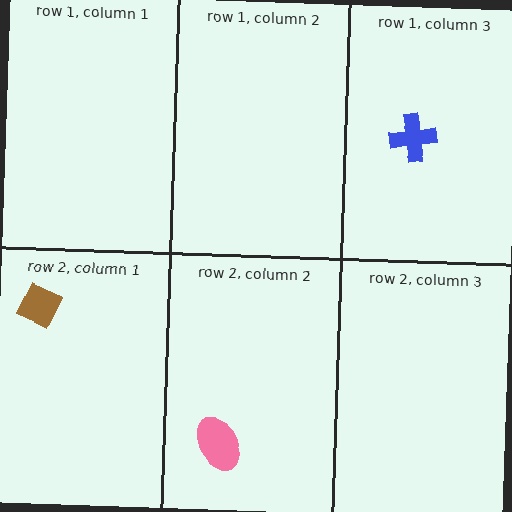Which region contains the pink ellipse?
The row 2, column 2 region.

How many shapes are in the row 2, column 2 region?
1.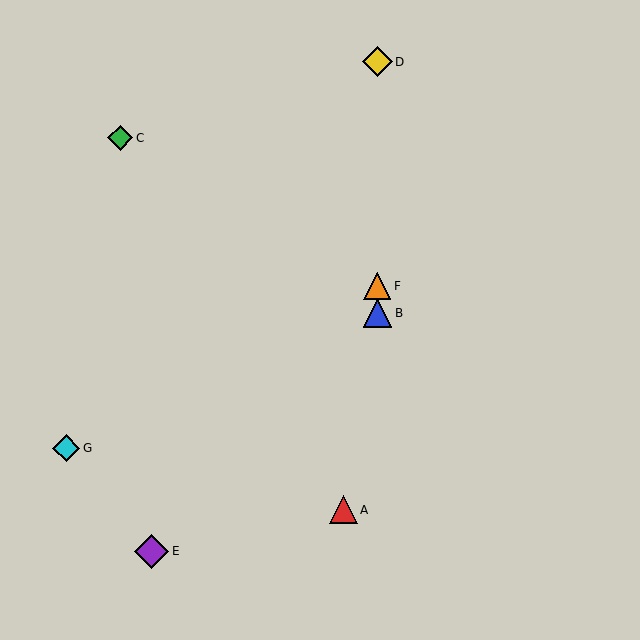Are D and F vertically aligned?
Yes, both are at x≈377.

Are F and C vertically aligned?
No, F is at x≈377 and C is at x≈120.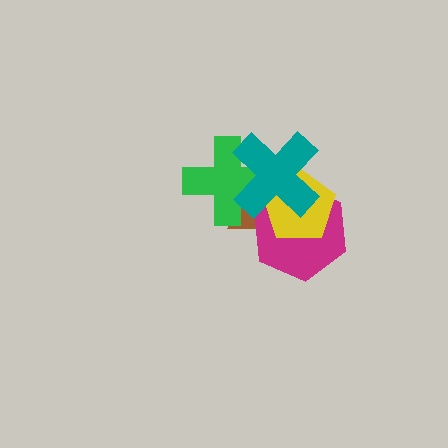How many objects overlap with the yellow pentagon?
3 objects overlap with the yellow pentagon.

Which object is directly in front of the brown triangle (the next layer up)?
The green cross is directly in front of the brown triangle.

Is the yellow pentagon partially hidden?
Yes, it is partially covered by another shape.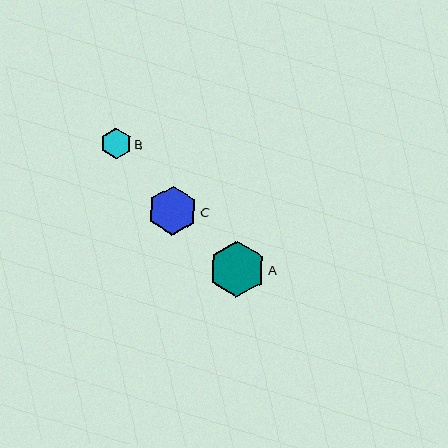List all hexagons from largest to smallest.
From largest to smallest: A, C, B.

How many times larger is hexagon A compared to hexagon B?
Hexagon A is approximately 1.9 times the size of hexagon B.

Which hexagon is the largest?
Hexagon A is the largest with a size of approximately 57 pixels.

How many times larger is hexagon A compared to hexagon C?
Hexagon A is approximately 1.2 times the size of hexagon C.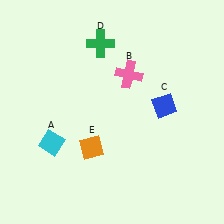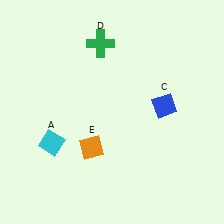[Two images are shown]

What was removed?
The pink cross (B) was removed in Image 2.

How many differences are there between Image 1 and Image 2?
There is 1 difference between the two images.